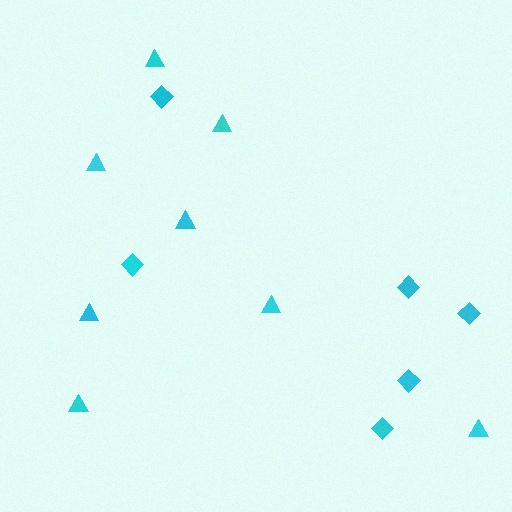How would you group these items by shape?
There are 2 groups: one group of triangles (8) and one group of diamonds (6).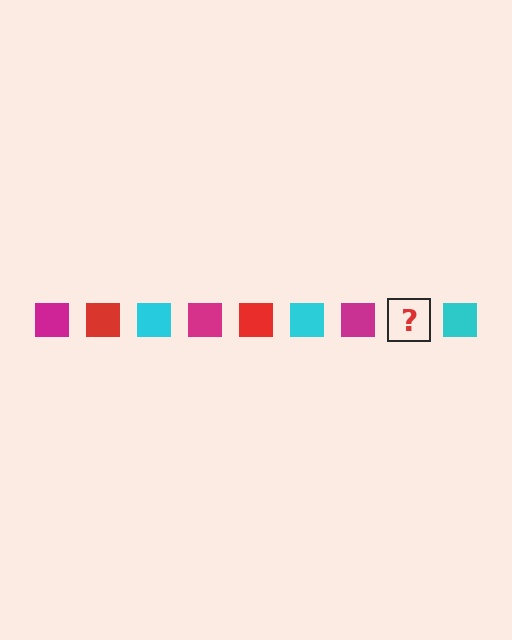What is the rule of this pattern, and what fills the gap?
The rule is that the pattern cycles through magenta, red, cyan squares. The gap should be filled with a red square.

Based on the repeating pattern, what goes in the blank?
The blank should be a red square.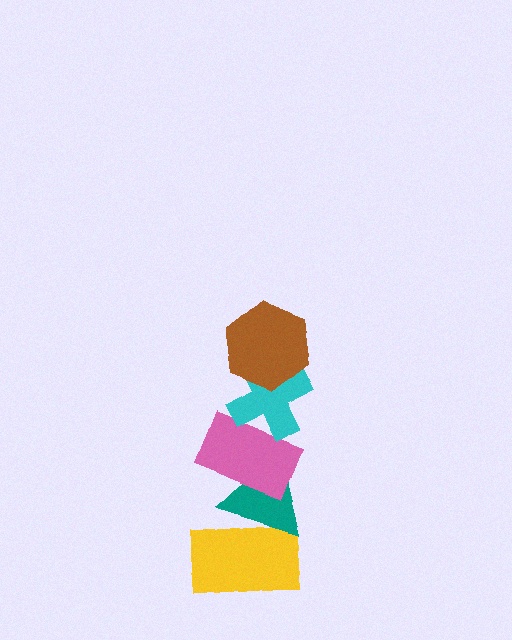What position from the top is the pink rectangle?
The pink rectangle is 3rd from the top.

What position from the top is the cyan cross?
The cyan cross is 2nd from the top.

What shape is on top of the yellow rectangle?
The teal triangle is on top of the yellow rectangle.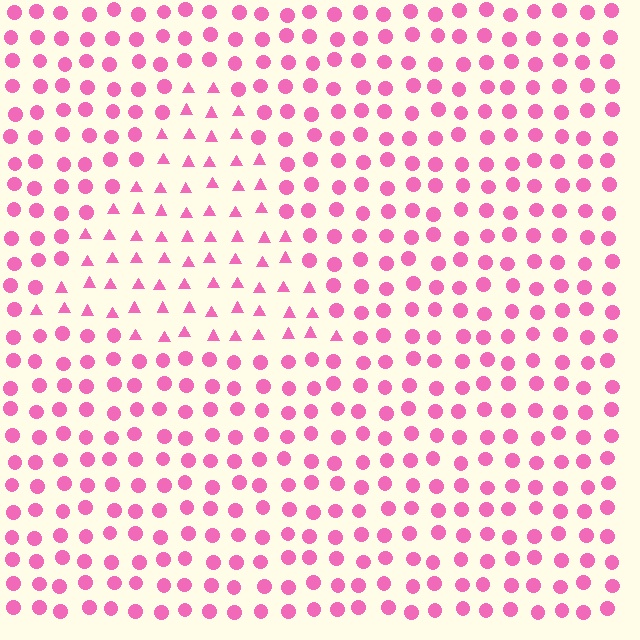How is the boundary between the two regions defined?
The boundary is defined by a change in element shape: triangles inside vs. circles outside. All elements share the same color and spacing.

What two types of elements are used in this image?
The image uses triangles inside the triangle region and circles outside it.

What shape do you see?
I see a triangle.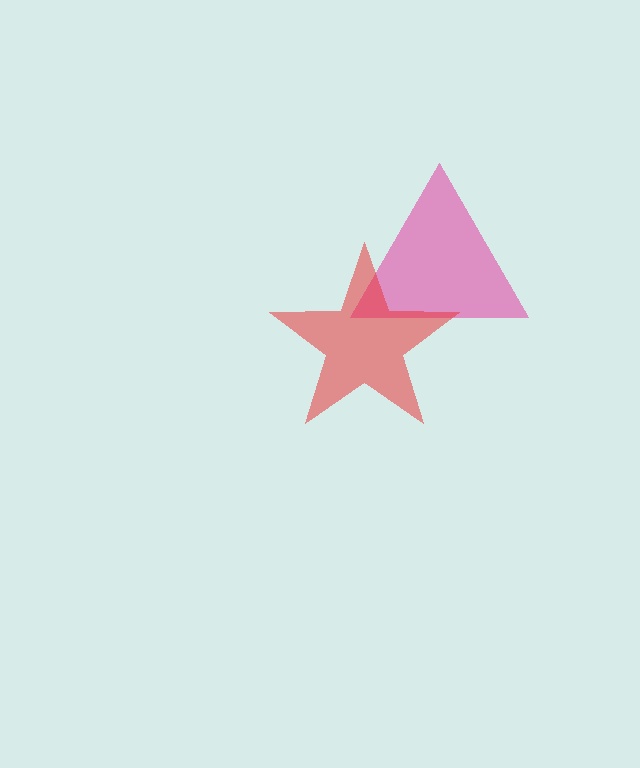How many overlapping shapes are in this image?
There are 2 overlapping shapes in the image.